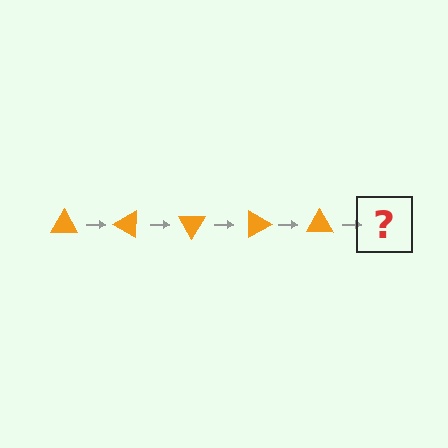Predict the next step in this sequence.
The next step is an orange triangle rotated 150 degrees.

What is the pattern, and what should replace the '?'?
The pattern is that the triangle rotates 30 degrees each step. The '?' should be an orange triangle rotated 150 degrees.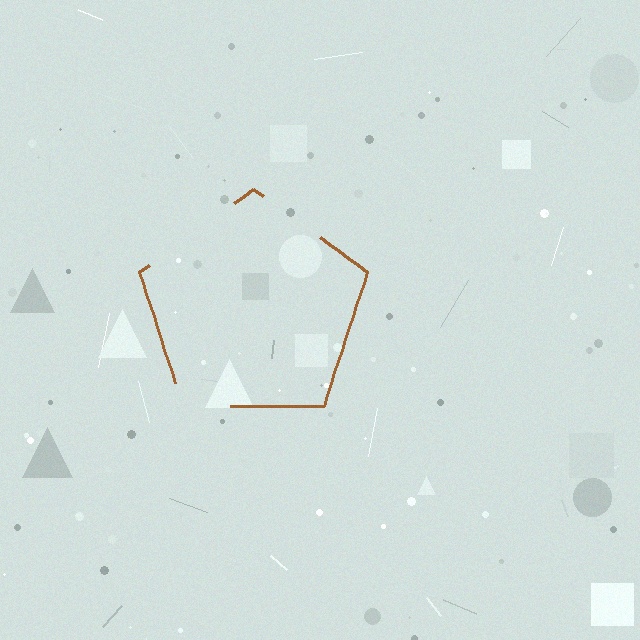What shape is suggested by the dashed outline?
The dashed outline suggests a pentagon.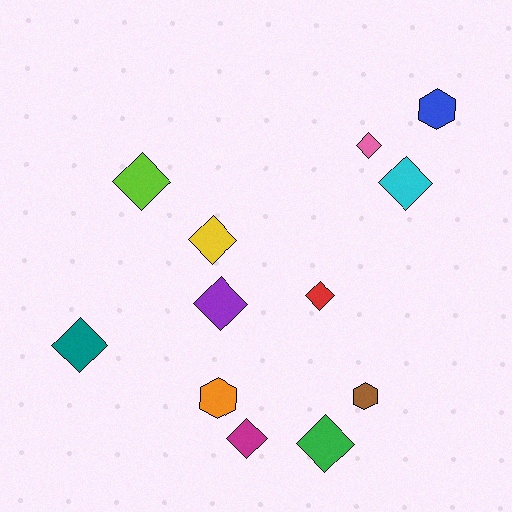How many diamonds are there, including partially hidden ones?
There are 9 diamonds.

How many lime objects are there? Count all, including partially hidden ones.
There is 1 lime object.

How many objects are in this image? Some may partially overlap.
There are 12 objects.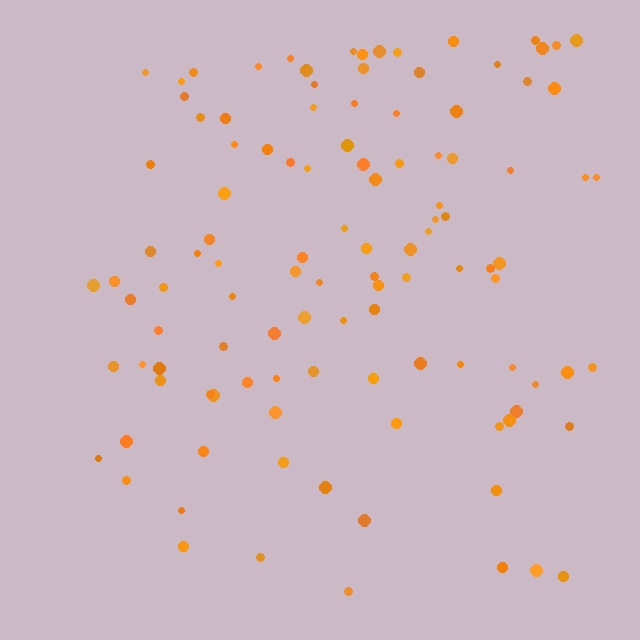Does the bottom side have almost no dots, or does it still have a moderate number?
Still a moderate number, just noticeably fewer than the top.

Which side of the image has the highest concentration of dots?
The top.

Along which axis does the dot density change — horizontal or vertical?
Vertical.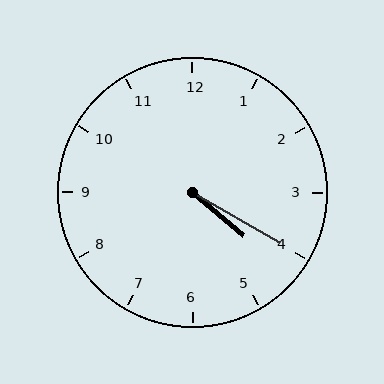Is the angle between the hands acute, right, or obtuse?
It is acute.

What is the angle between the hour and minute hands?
Approximately 10 degrees.